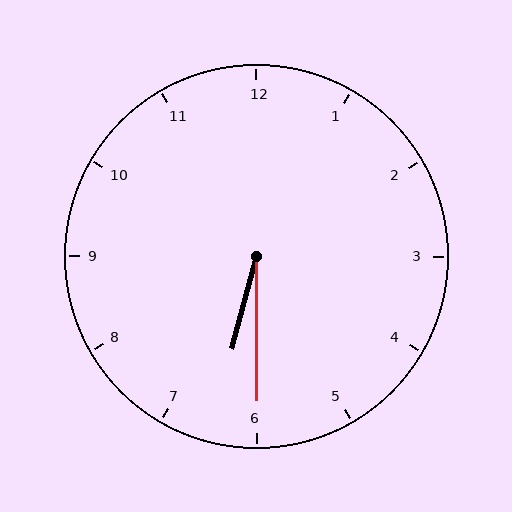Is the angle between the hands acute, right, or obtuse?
It is acute.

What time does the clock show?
6:30.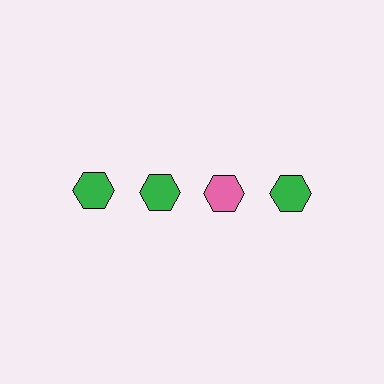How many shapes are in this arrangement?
There are 4 shapes arranged in a grid pattern.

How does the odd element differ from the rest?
It has a different color: pink instead of green.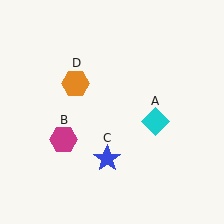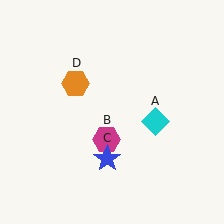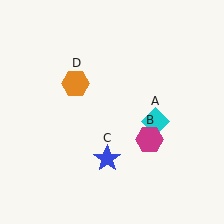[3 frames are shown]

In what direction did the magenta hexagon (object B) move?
The magenta hexagon (object B) moved right.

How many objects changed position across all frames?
1 object changed position: magenta hexagon (object B).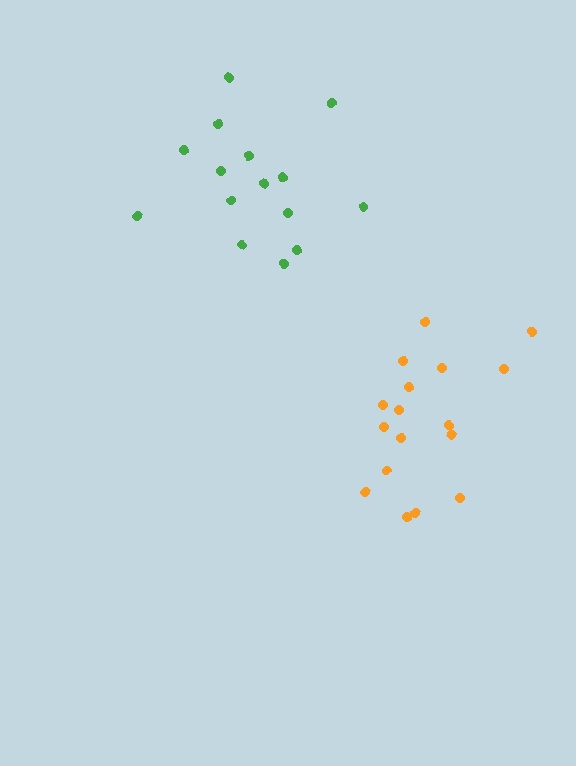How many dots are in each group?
Group 1: 17 dots, Group 2: 15 dots (32 total).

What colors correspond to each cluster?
The clusters are colored: orange, green.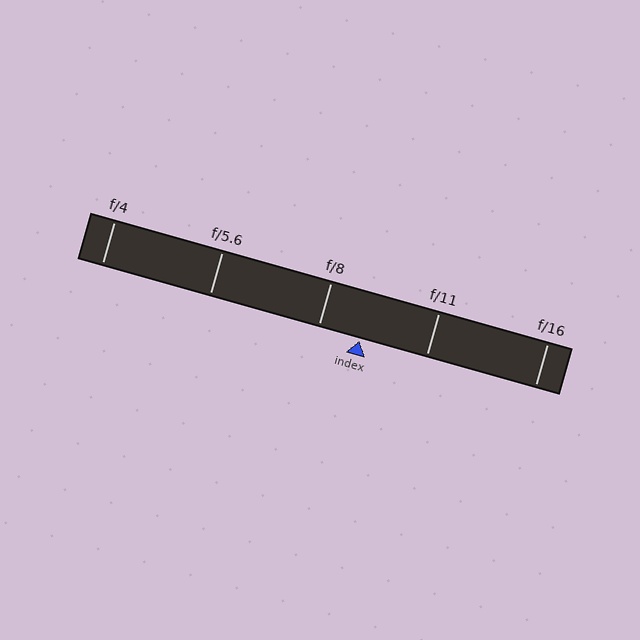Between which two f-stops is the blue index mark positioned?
The index mark is between f/8 and f/11.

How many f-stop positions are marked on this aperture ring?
There are 5 f-stop positions marked.